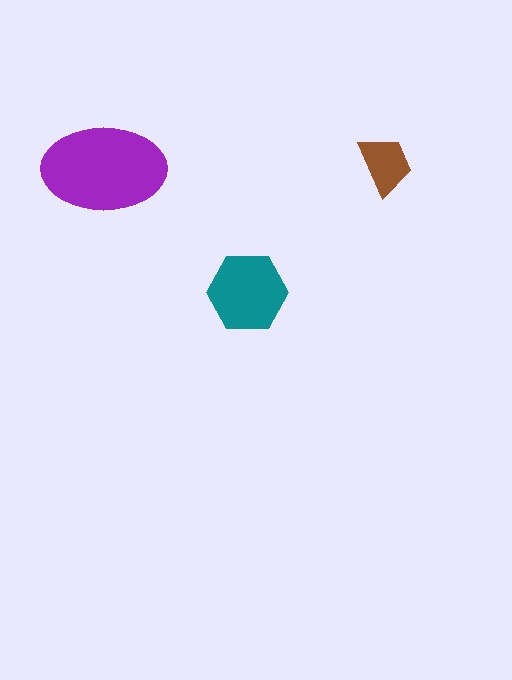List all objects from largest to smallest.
The purple ellipse, the teal hexagon, the brown trapezoid.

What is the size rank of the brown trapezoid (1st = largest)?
3rd.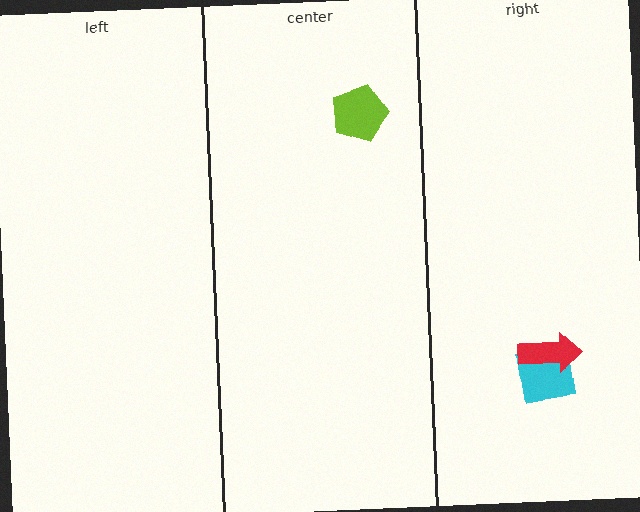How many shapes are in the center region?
1.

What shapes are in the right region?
The cyan square, the red arrow.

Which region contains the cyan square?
The right region.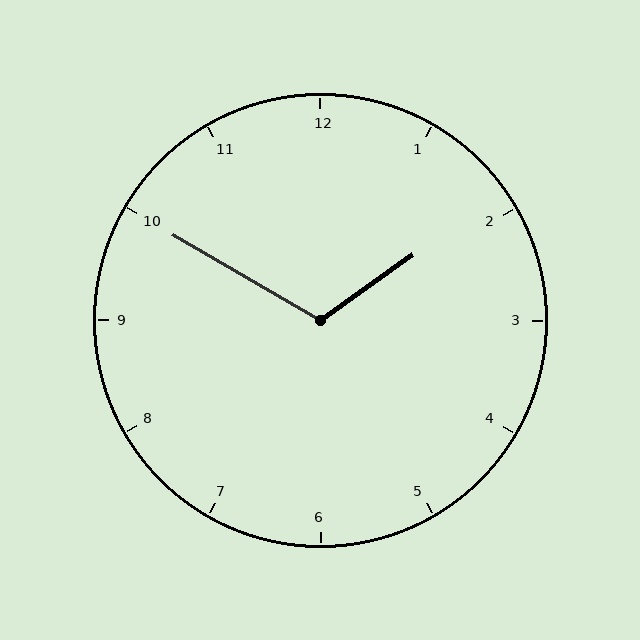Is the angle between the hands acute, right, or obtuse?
It is obtuse.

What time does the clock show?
1:50.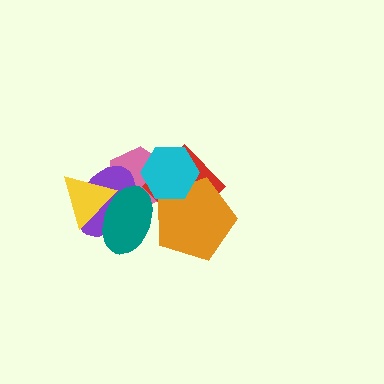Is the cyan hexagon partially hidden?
No, no other shape covers it.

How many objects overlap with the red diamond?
4 objects overlap with the red diamond.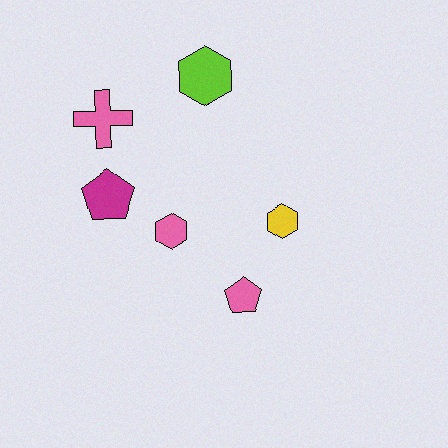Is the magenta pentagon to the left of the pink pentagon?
Yes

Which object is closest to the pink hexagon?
The magenta pentagon is closest to the pink hexagon.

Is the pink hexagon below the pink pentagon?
No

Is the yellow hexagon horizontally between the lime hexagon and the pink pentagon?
No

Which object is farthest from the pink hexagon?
The lime hexagon is farthest from the pink hexagon.